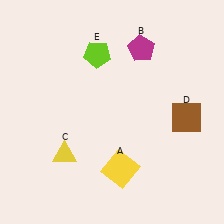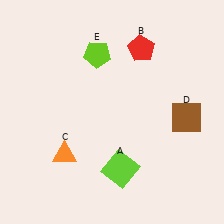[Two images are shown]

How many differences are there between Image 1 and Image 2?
There are 3 differences between the two images.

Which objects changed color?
A changed from yellow to lime. B changed from magenta to red. C changed from yellow to orange.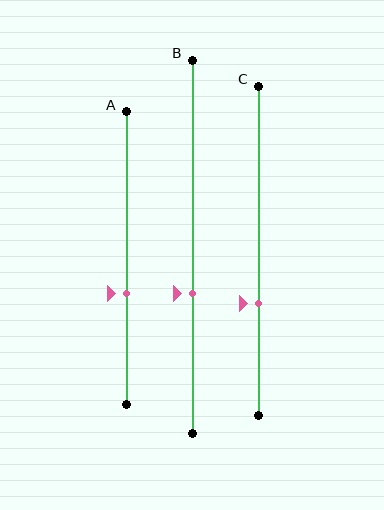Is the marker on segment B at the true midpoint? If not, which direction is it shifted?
No, the marker on segment B is shifted downward by about 12% of the segment length.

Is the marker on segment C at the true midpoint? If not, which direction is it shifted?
No, the marker on segment C is shifted downward by about 16% of the segment length.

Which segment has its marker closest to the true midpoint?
Segment A has its marker closest to the true midpoint.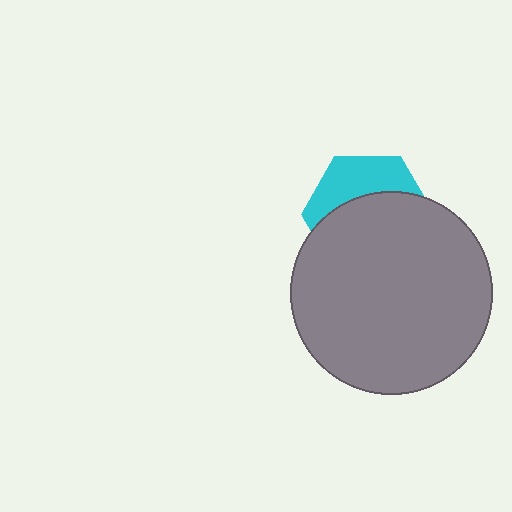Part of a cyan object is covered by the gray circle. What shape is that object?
It is a hexagon.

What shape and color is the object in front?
The object in front is a gray circle.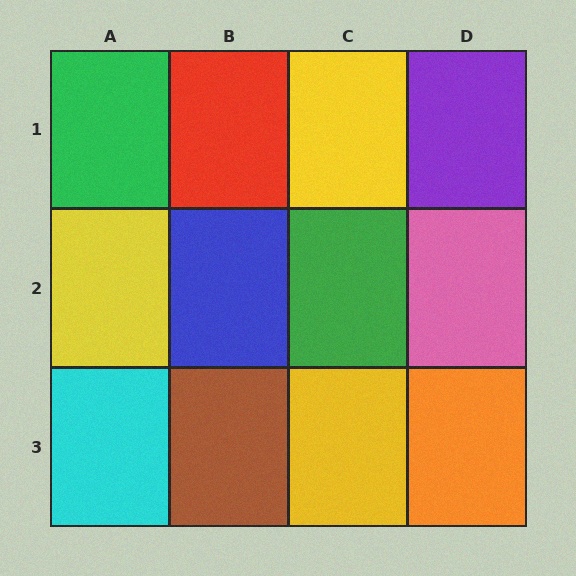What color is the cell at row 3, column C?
Yellow.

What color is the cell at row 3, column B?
Brown.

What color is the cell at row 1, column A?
Green.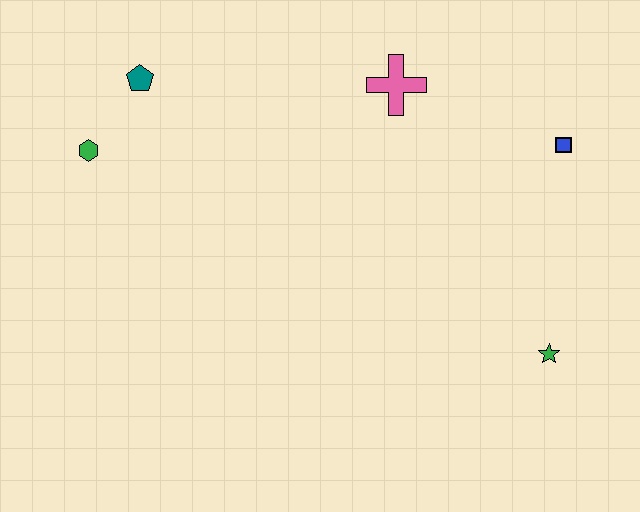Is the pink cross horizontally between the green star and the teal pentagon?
Yes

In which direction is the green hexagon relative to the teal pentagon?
The green hexagon is below the teal pentagon.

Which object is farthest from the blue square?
The green hexagon is farthest from the blue square.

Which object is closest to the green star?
The blue square is closest to the green star.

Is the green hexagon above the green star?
Yes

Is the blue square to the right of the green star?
Yes